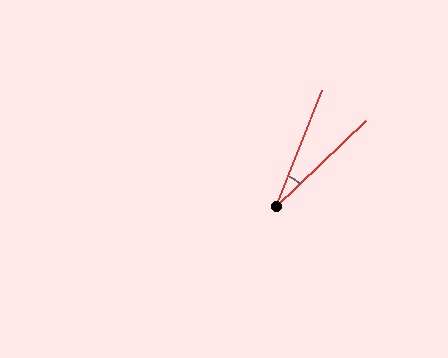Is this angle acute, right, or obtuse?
It is acute.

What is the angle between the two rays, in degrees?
Approximately 25 degrees.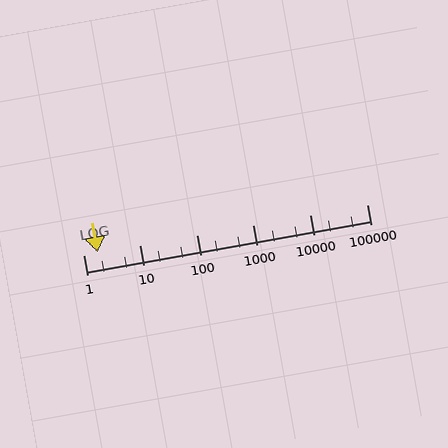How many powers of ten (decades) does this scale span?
The scale spans 5 decades, from 1 to 100000.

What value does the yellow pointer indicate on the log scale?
The pointer indicates approximately 1.8.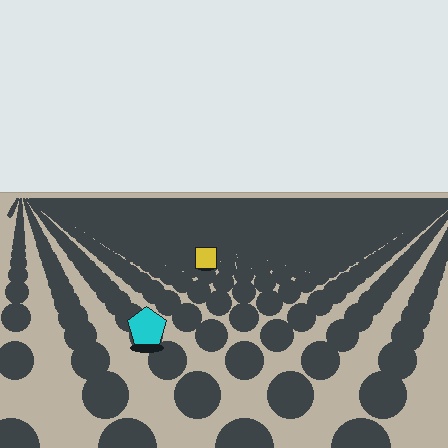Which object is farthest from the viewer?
The yellow square is farthest from the viewer. It appears smaller and the ground texture around it is denser.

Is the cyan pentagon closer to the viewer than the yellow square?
Yes. The cyan pentagon is closer — you can tell from the texture gradient: the ground texture is coarser near it.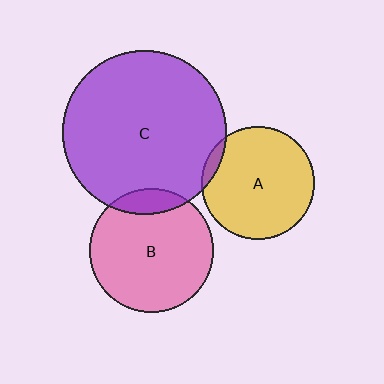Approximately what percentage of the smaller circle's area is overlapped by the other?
Approximately 10%.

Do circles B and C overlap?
Yes.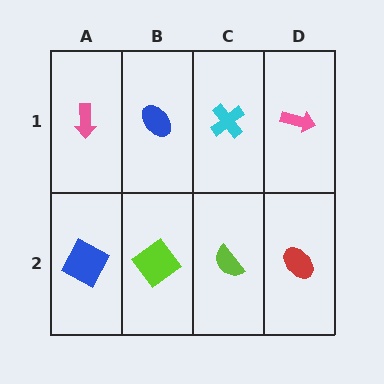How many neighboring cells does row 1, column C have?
3.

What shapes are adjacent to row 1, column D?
A red ellipse (row 2, column D), a cyan cross (row 1, column C).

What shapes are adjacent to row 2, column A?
A pink arrow (row 1, column A), a lime diamond (row 2, column B).